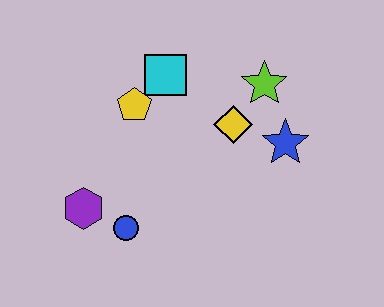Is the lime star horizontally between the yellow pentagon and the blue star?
Yes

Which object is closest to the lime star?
The yellow diamond is closest to the lime star.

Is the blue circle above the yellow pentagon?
No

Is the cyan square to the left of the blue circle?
No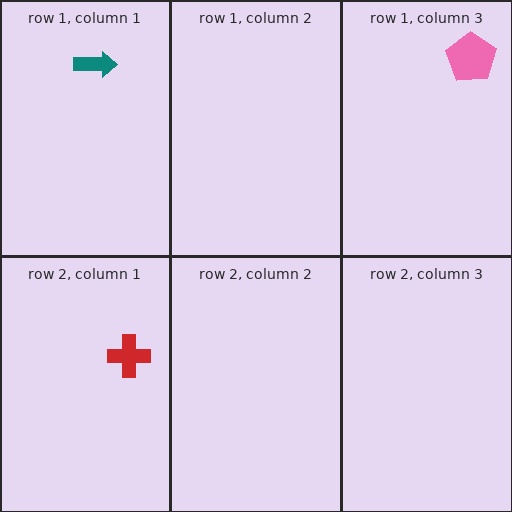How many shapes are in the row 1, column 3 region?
1.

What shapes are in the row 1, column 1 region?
The teal arrow.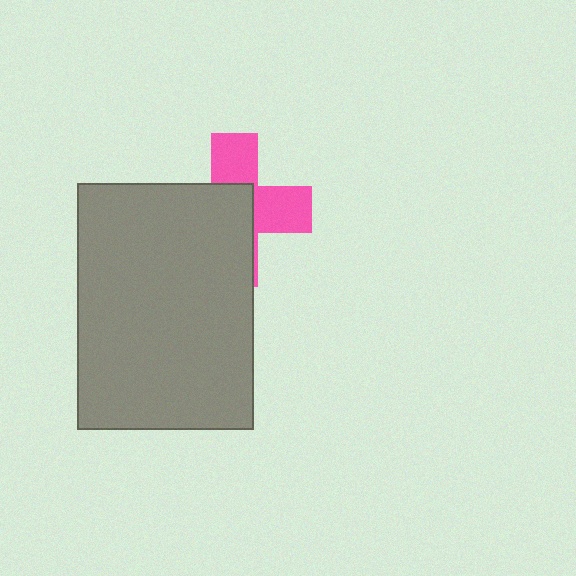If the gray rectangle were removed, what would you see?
You would see the complete pink cross.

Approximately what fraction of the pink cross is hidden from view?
Roughly 57% of the pink cross is hidden behind the gray rectangle.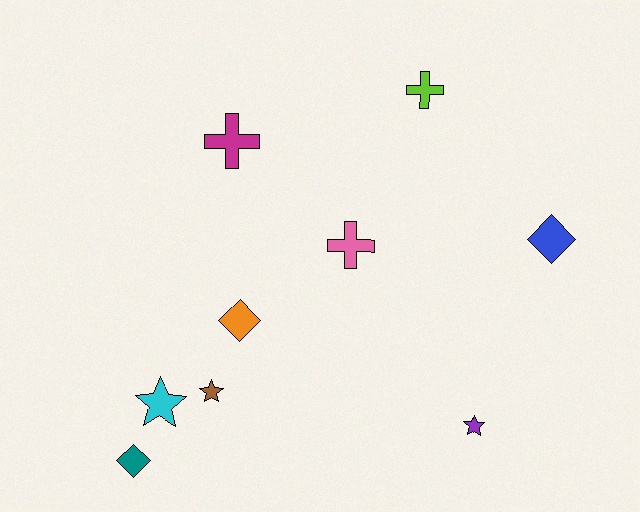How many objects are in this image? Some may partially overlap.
There are 9 objects.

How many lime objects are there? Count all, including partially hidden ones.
There is 1 lime object.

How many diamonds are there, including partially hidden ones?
There are 3 diamonds.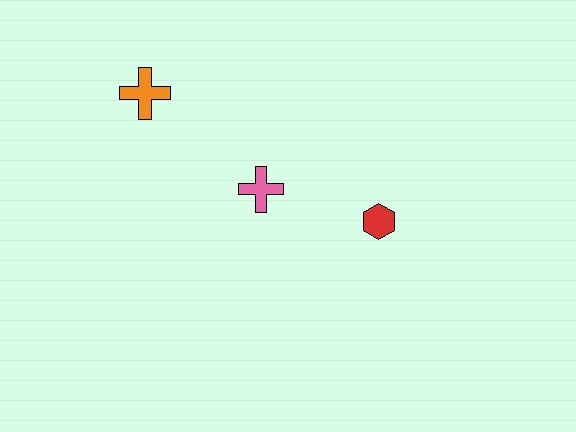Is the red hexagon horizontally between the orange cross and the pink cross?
No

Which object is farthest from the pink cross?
The orange cross is farthest from the pink cross.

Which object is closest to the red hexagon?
The pink cross is closest to the red hexagon.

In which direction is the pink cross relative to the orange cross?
The pink cross is to the right of the orange cross.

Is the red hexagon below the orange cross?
Yes